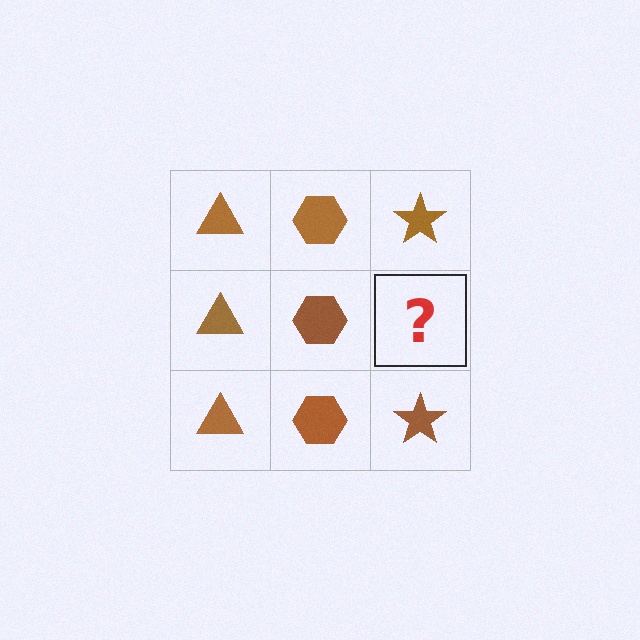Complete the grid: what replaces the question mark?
The question mark should be replaced with a brown star.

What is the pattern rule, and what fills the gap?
The rule is that each column has a consistent shape. The gap should be filled with a brown star.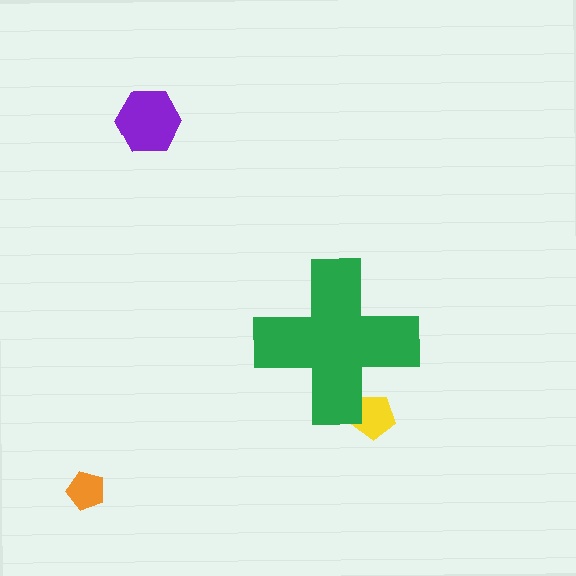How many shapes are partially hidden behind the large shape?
1 shape is partially hidden.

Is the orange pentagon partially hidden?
No, the orange pentagon is fully visible.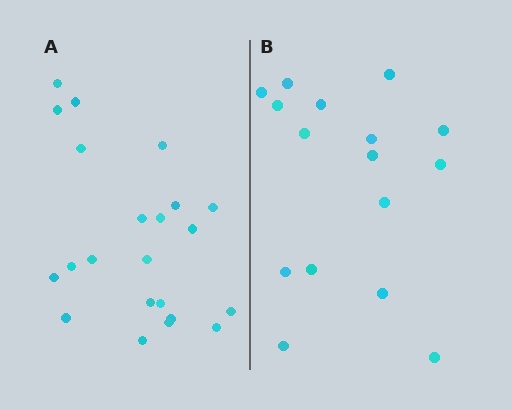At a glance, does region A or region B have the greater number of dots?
Region A (the left region) has more dots.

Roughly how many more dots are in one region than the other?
Region A has about 6 more dots than region B.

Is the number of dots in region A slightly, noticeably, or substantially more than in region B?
Region A has noticeably more, but not dramatically so. The ratio is roughly 1.4 to 1.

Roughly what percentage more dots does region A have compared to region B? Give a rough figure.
About 40% more.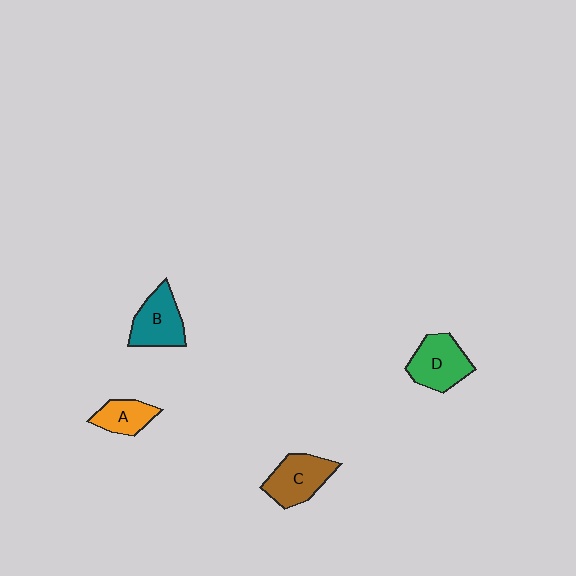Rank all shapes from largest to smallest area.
From largest to smallest: D (green), C (brown), B (teal), A (orange).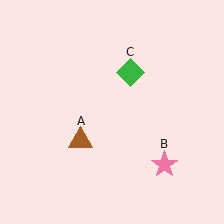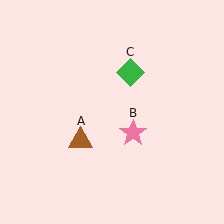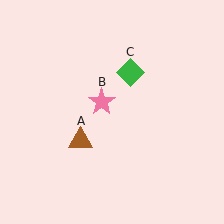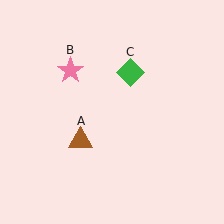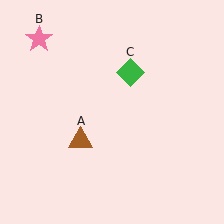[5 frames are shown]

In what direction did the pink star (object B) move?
The pink star (object B) moved up and to the left.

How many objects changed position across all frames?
1 object changed position: pink star (object B).